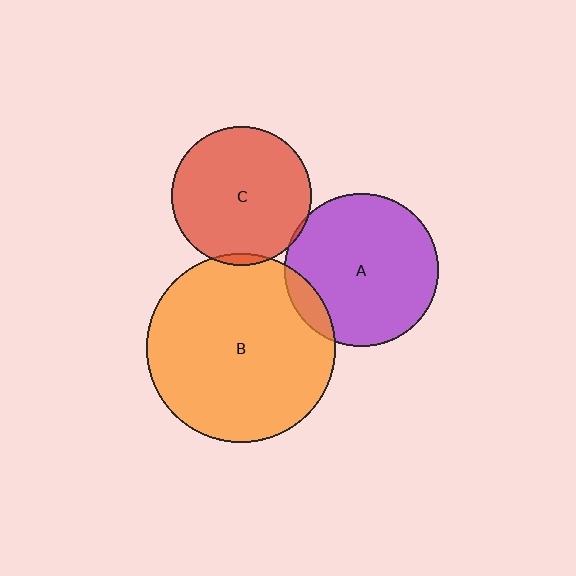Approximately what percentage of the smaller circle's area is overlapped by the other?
Approximately 10%.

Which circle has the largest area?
Circle B (orange).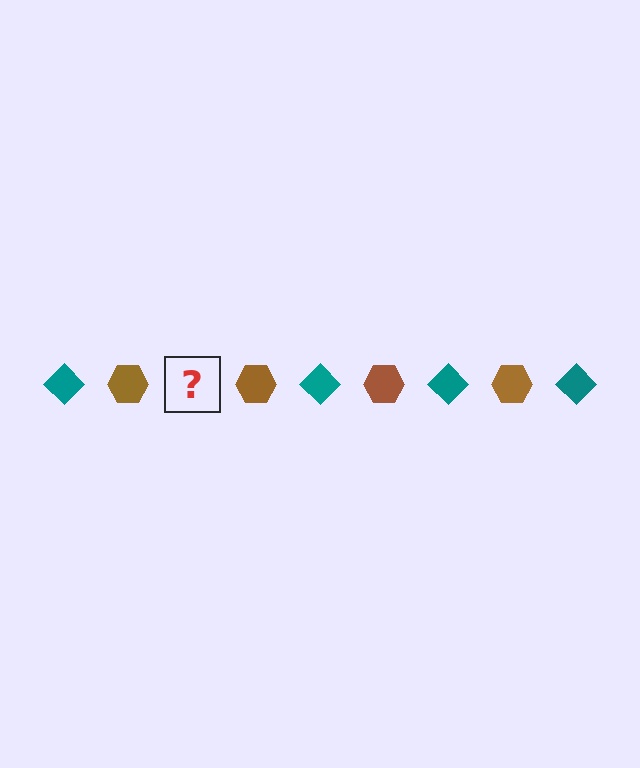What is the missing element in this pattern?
The missing element is a teal diamond.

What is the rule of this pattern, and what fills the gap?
The rule is that the pattern alternates between teal diamond and brown hexagon. The gap should be filled with a teal diamond.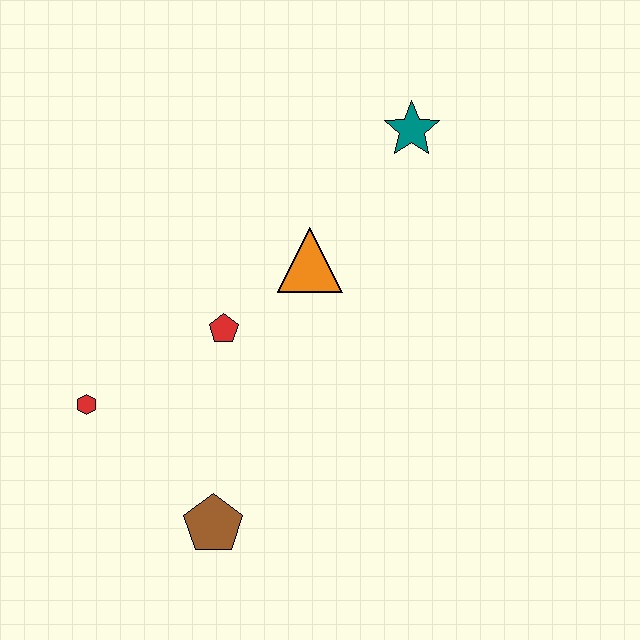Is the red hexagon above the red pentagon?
No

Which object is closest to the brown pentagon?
The red hexagon is closest to the brown pentagon.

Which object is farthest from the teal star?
The brown pentagon is farthest from the teal star.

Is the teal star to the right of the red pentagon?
Yes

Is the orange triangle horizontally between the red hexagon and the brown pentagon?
No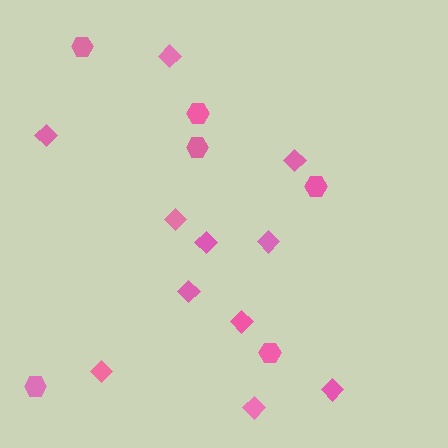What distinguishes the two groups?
There are 2 groups: one group of hexagons (6) and one group of diamonds (11).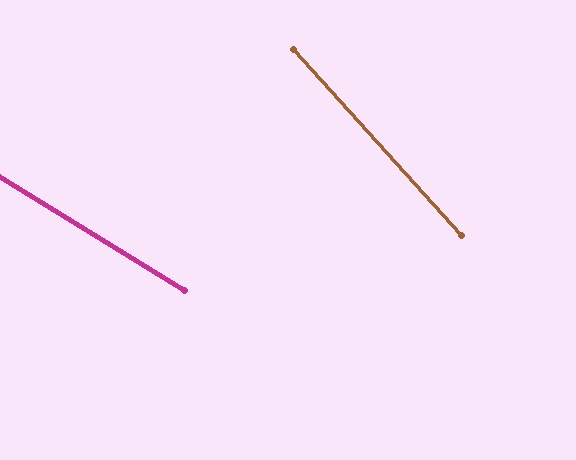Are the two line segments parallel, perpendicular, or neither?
Neither parallel nor perpendicular — they differ by about 17°.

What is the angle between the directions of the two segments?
Approximately 17 degrees.